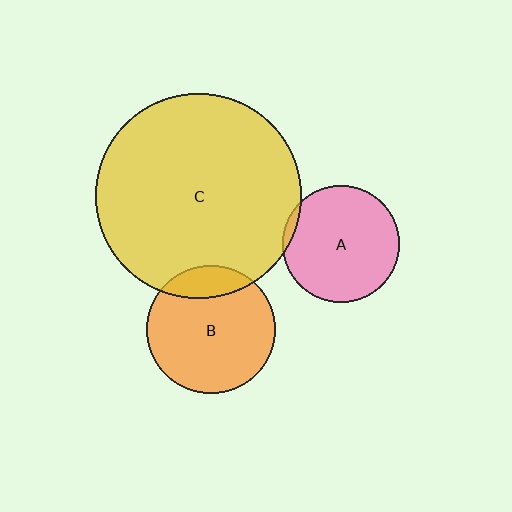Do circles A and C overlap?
Yes.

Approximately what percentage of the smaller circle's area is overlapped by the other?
Approximately 5%.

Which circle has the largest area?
Circle C (yellow).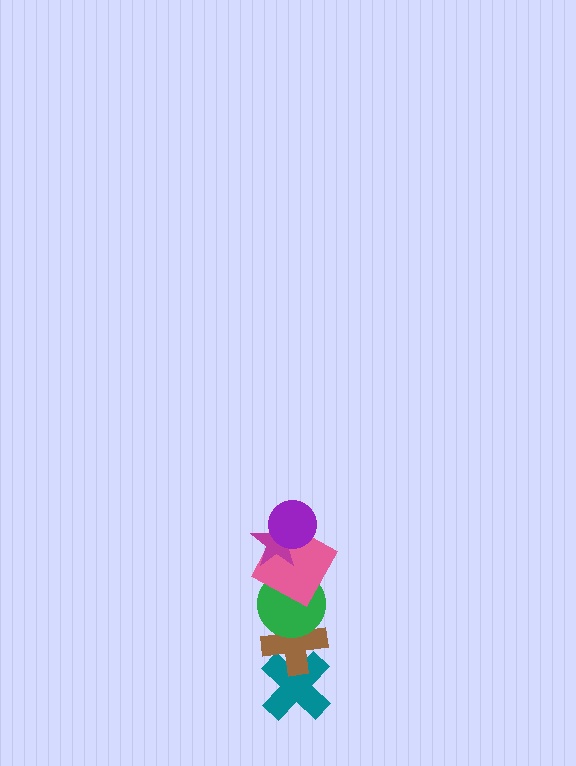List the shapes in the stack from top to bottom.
From top to bottom: the purple circle, the magenta star, the pink square, the green circle, the brown cross, the teal cross.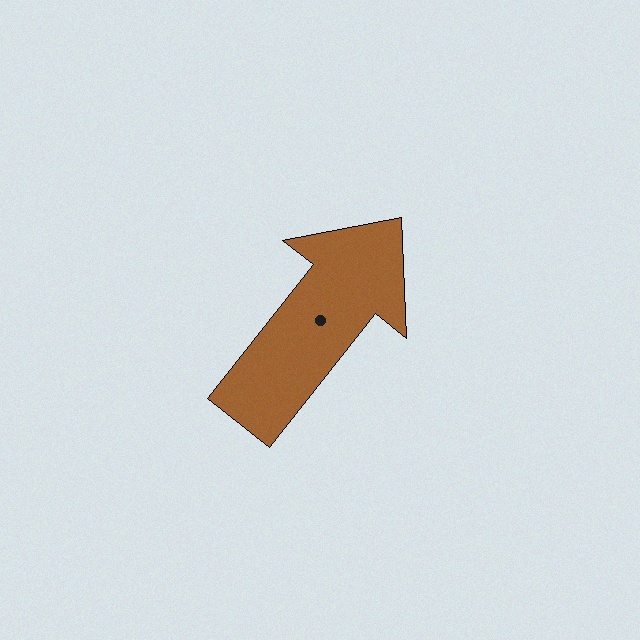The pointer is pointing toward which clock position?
Roughly 1 o'clock.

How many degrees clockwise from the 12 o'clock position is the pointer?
Approximately 38 degrees.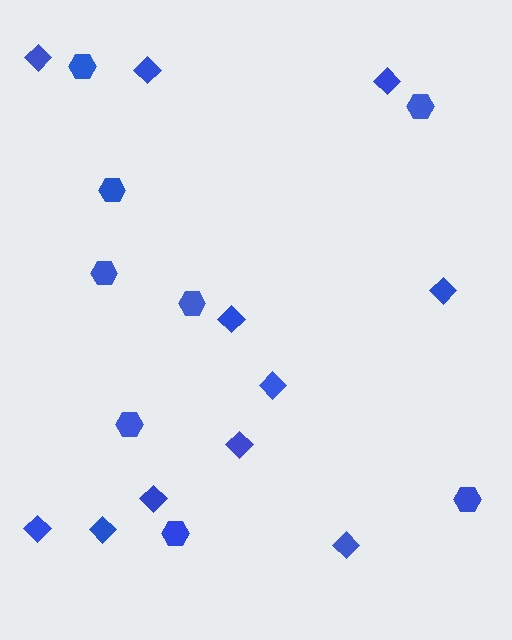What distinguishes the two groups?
There are 2 groups: one group of hexagons (8) and one group of diamonds (11).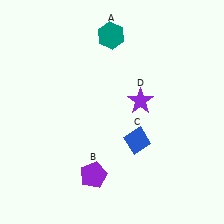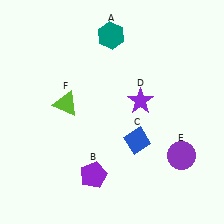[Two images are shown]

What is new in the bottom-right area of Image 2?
A purple circle (E) was added in the bottom-right area of Image 2.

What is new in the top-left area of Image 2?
A lime triangle (F) was added in the top-left area of Image 2.